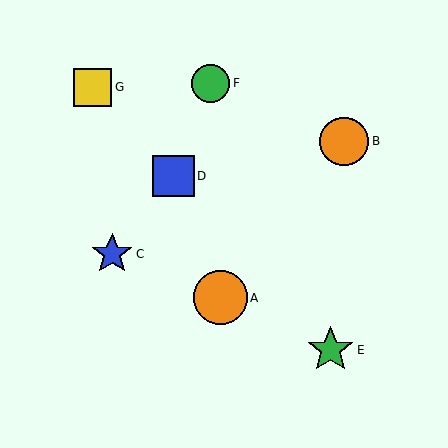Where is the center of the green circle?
The center of the green circle is at (211, 83).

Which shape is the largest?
The orange circle (labeled A) is the largest.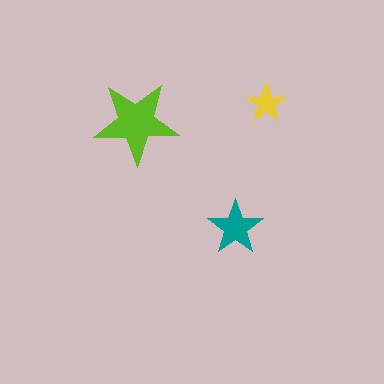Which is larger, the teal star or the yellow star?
The teal one.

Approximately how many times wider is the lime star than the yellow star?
About 2 times wider.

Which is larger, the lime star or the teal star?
The lime one.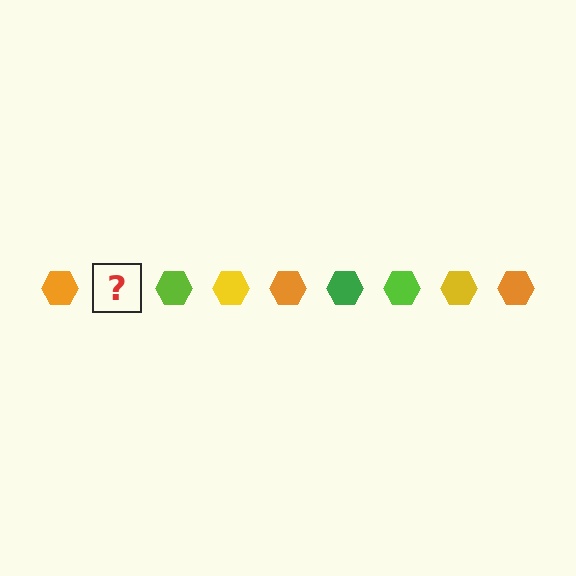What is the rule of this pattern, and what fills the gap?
The rule is that the pattern cycles through orange, green, lime, yellow hexagons. The gap should be filled with a green hexagon.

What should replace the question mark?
The question mark should be replaced with a green hexagon.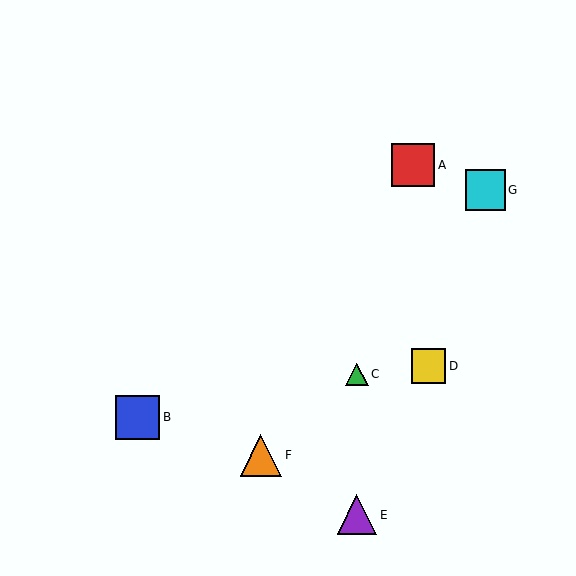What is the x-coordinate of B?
Object B is at x≈138.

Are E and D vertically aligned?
No, E is at x≈357 and D is at x≈429.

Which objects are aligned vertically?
Objects C, E are aligned vertically.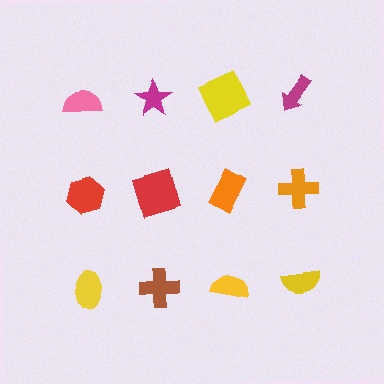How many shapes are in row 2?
4 shapes.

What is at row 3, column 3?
A yellow semicircle.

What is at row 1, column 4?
A magenta arrow.